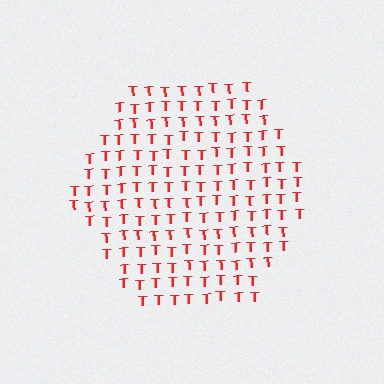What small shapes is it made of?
It is made of small letter T's.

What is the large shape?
The large shape is a hexagon.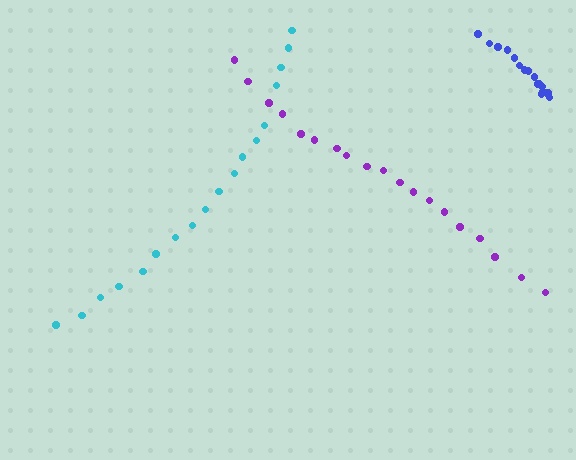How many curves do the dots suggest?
There are 3 distinct paths.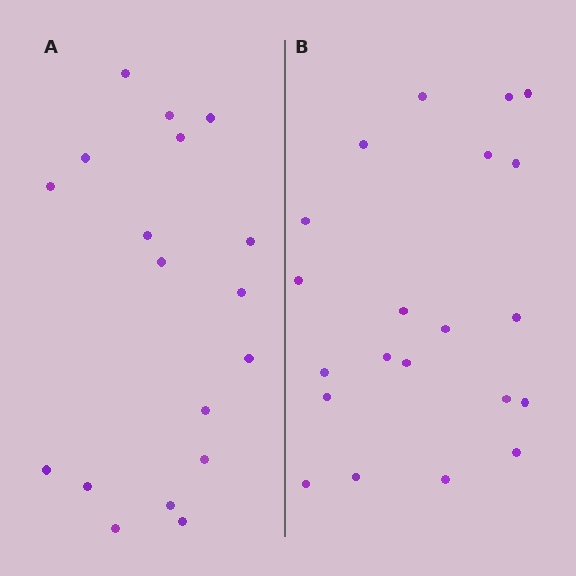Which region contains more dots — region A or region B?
Region B (the right region) has more dots.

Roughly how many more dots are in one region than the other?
Region B has just a few more — roughly 2 or 3 more dots than region A.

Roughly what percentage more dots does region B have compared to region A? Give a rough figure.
About 15% more.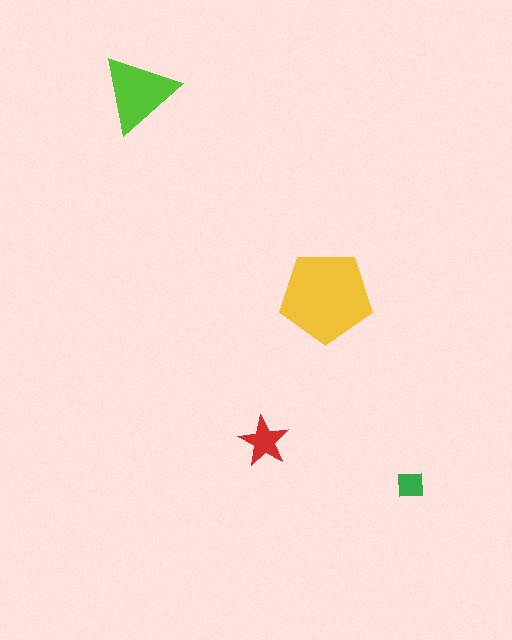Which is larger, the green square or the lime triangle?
The lime triangle.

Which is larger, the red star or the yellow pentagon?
The yellow pentagon.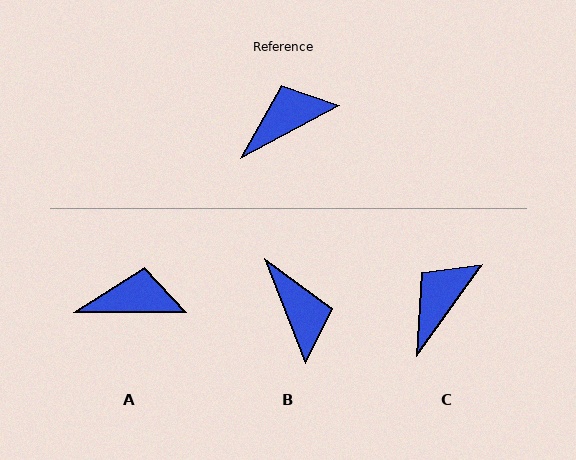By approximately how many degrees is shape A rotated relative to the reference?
Approximately 28 degrees clockwise.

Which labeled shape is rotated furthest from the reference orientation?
B, about 97 degrees away.